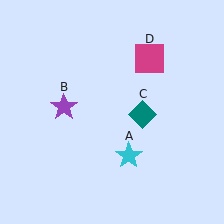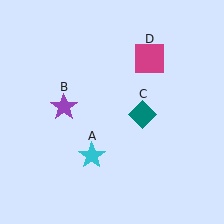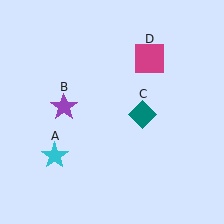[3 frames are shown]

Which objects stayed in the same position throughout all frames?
Purple star (object B) and teal diamond (object C) and magenta square (object D) remained stationary.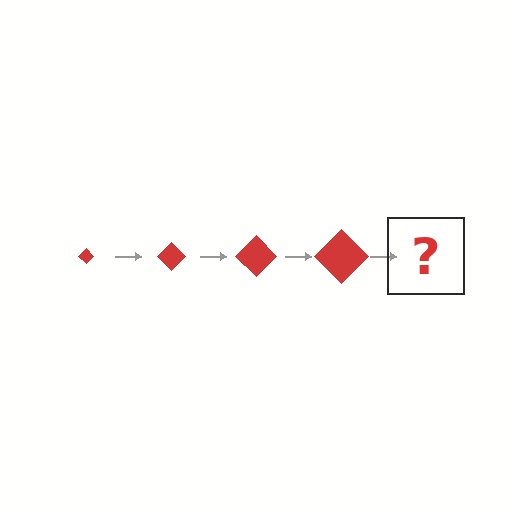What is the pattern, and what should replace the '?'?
The pattern is that the diamond gets progressively larger each step. The '?' should be a red diamond, larger than the previous one.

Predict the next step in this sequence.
The next step is a red diamond, larger than the previous one.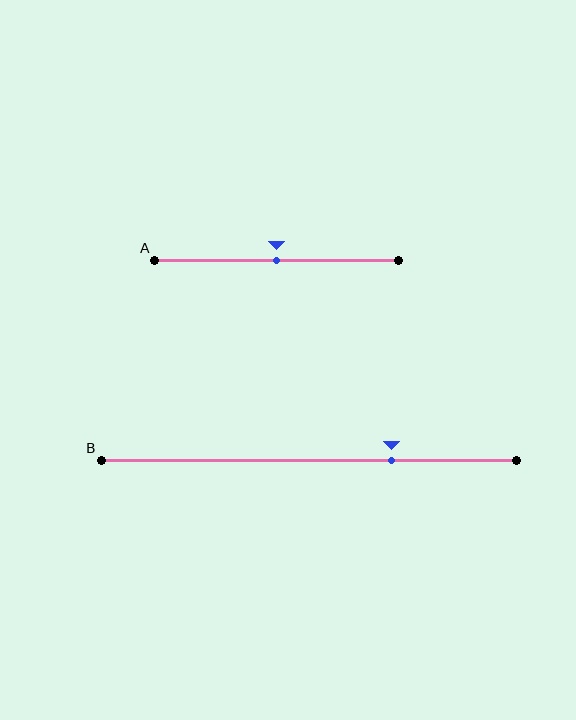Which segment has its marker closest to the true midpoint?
Segment A has its marker closest to the true midpoint.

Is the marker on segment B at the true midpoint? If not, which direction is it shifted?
No, the marker on segment B is shifted to the right by about 20% of the segment length.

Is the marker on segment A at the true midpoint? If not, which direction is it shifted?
Yes, the marker on segment A is at the true midpoint.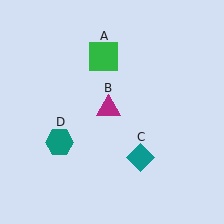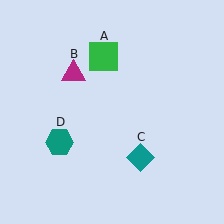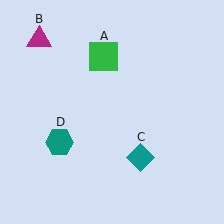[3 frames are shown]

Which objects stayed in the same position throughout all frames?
Green square (object A) and teal diamond (object C) and teal hexagon (object D) remained stationary.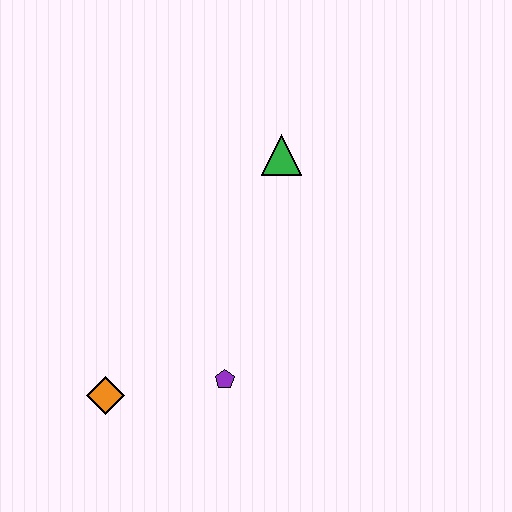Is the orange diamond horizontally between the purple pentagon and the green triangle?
No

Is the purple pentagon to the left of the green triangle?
Yes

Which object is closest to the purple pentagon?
The orange diamond is closest to the purple pentagon.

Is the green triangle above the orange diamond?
Yes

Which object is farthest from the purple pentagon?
The green triangle is farthest from the purple pentagon.